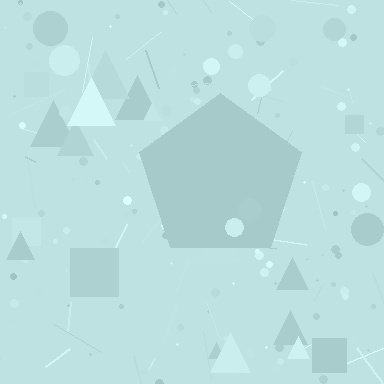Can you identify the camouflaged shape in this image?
The camouflaged shape is a pentagon.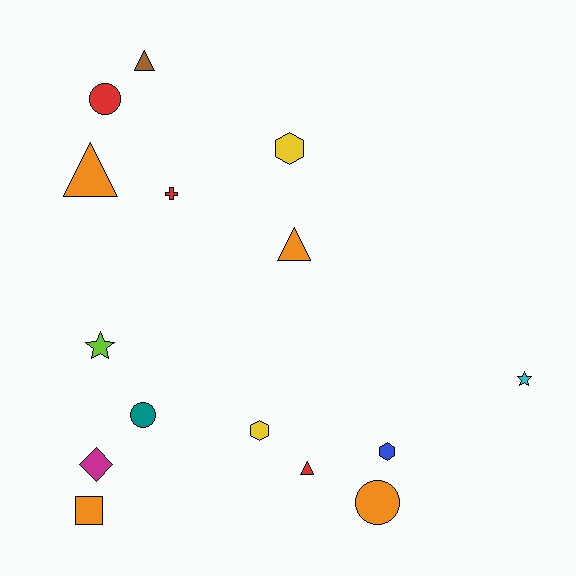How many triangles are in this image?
There are 4 triangles.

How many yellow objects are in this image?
There are 2 yellow objects.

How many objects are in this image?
There are 15 objects.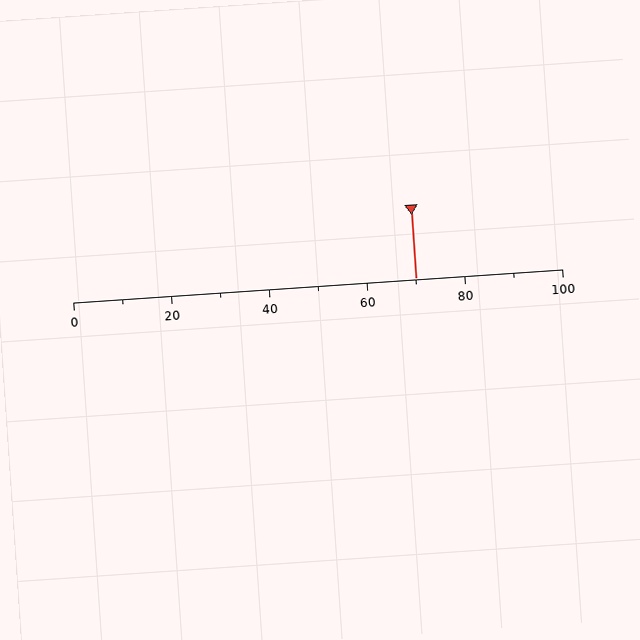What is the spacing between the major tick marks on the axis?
The major ticks are spaced 20 apart.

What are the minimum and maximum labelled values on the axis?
The axis runs from 0 to 100.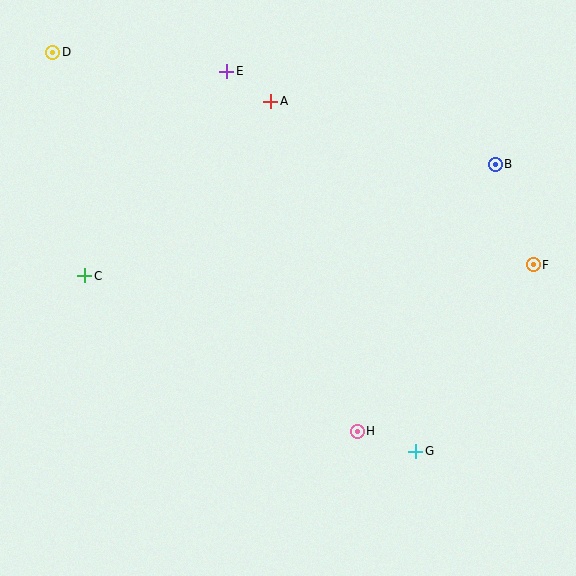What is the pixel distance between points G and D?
The distance between G and D is 540 pixels.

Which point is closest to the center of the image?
Point H at (357, 431) is closest to the center.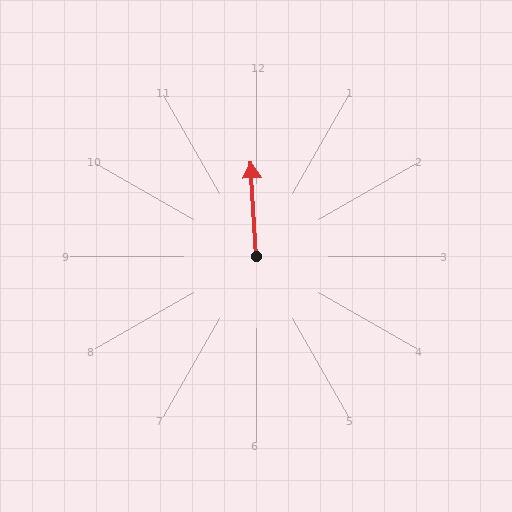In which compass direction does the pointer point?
North.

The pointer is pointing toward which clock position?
Roughly 12 o'clock.